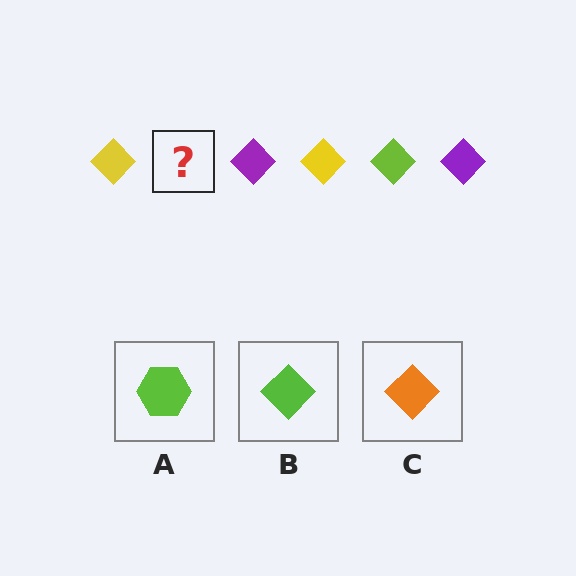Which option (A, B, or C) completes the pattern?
B.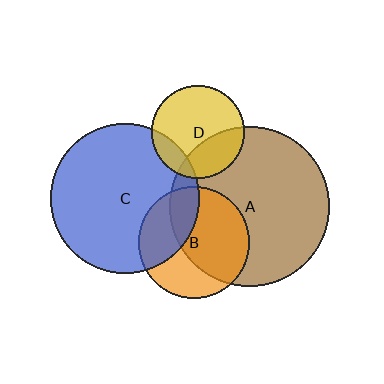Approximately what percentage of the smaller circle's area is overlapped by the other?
Approximately 35%.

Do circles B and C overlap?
Yes.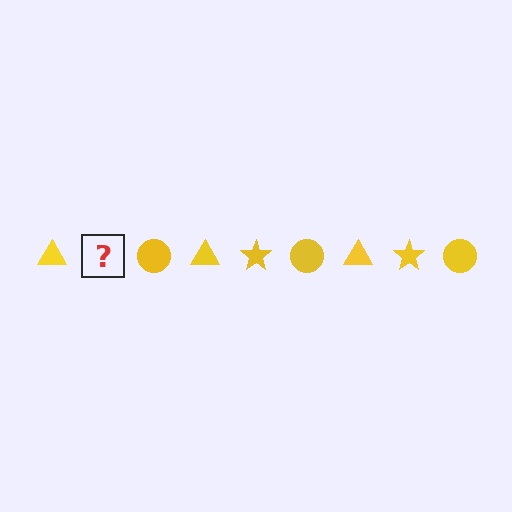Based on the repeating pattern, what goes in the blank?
The blank should be a yellow star.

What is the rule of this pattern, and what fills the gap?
The rule is that the pattern cycles through triangle, star, circle shapes in yellow. The gap should be filled with a yellow star.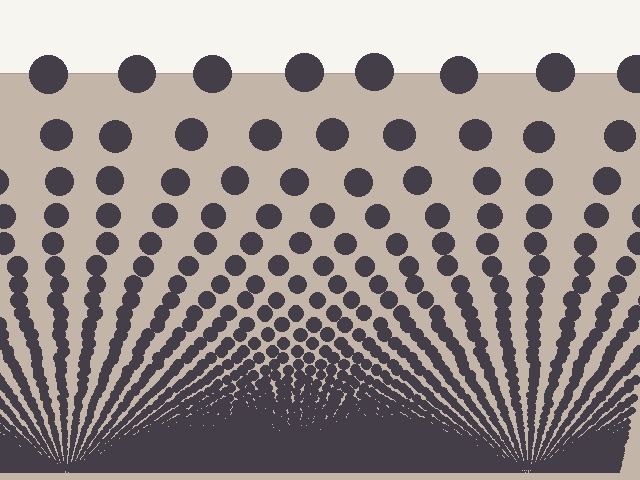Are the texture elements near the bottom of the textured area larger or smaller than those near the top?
Smaller. The gradient is inverted — elements near the bottom are smaller and denser.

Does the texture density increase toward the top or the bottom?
Density increases toward the bottom.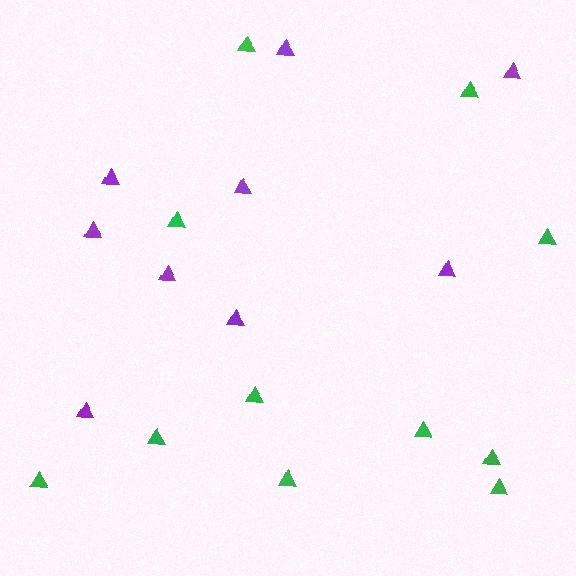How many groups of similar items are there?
There are 2 groups: one group of purple triangles (9) and one group of green triangles (11).